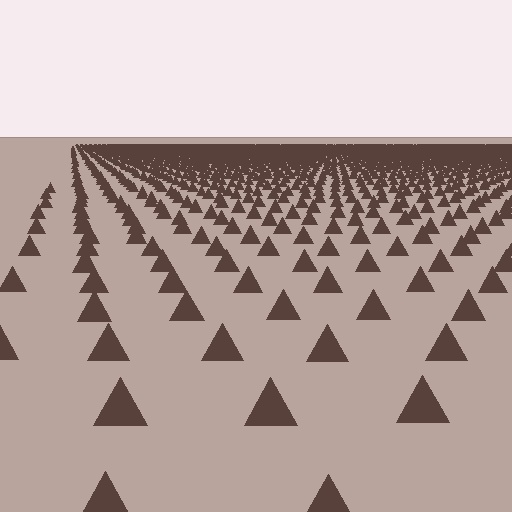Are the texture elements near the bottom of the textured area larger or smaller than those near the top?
Larger. Near the bottom, elements are closer to the viewer and appear at a bigger on-screen size.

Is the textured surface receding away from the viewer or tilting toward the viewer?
The surface is receding away from the viewer. Texture elements get smaller and denser toward the top.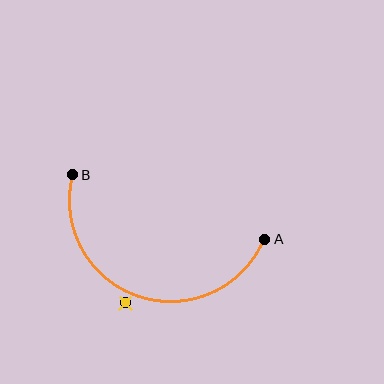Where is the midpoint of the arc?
The arc midpoint is the point on the curve farthest from the straight line joining A and B. It sits below that line.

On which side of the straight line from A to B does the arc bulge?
The arc bulges below the straight line connecting A and B.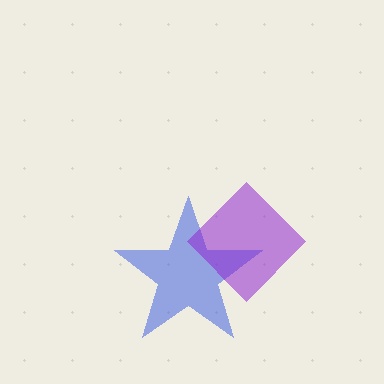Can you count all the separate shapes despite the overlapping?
Yes, there are 2 separate shapes.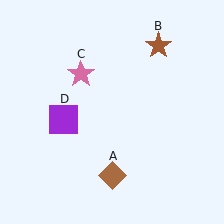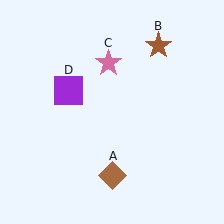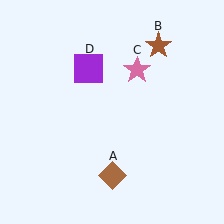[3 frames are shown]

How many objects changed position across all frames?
2 objects changed position: pink star (object C), purple square (object D).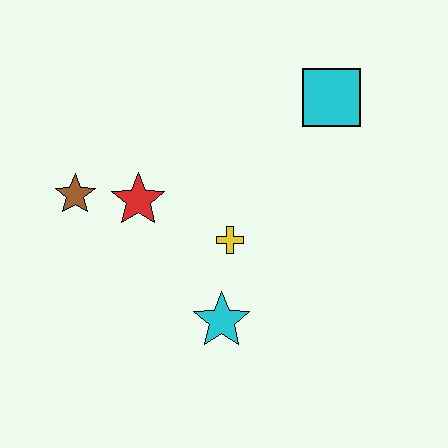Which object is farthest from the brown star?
The cyan square is farthest from the brown star.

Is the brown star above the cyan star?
Yes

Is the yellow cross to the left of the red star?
No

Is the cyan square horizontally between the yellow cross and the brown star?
No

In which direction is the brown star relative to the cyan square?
The brown star is to the left of the cyan square.